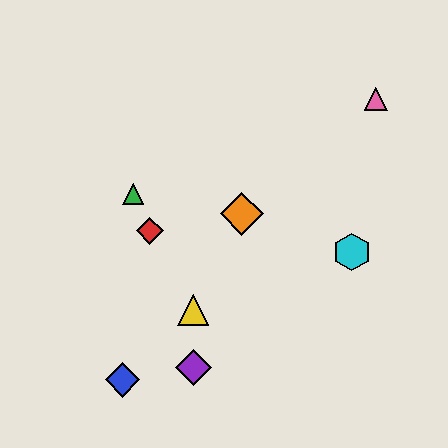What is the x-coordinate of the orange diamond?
The orange diamond is at x≈242.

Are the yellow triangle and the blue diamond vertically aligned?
No, the yellow triangle is at x≈193 and the blue diamond is at x≈123.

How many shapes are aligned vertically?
2 shapes (the yellow triangle, the purple diamond) are aligned vertically.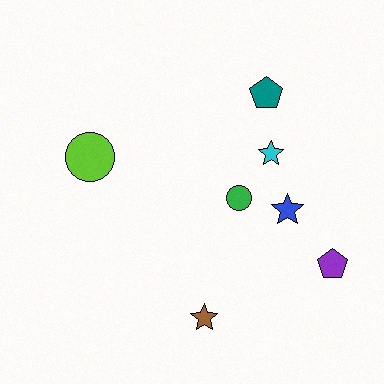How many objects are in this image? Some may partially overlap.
There are 7 objects.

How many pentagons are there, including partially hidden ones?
There are 2 pentagons.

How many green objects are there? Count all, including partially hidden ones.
There is 1 green object.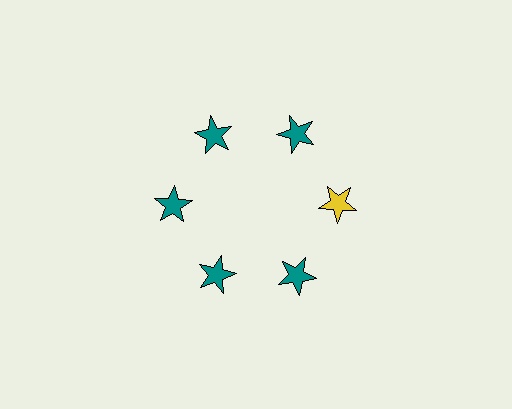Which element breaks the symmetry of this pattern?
The yellow star at roughly the 3 o'clock position breaks the symmetry. All other shapes are teal stars.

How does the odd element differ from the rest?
It has a different color: yellow instead of teal.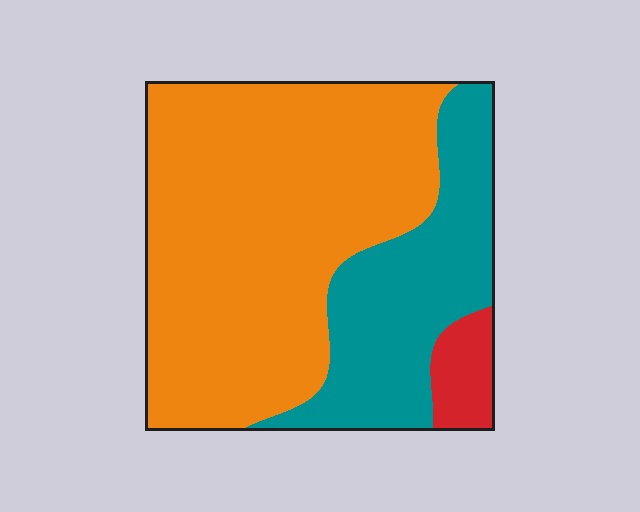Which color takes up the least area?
Red, at roughly 5%.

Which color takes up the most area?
Orange, at roughly 65%.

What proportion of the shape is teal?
Teal takes up about one quarter (1/4) of the shape.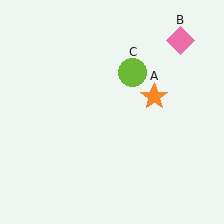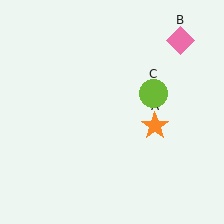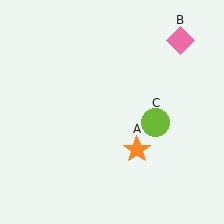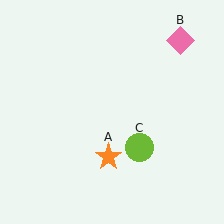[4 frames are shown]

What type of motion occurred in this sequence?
The orange star (object A), lime circle (object C) rotated clockwise around the center of the scene.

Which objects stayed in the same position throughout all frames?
Pink diamond (object B) remained stationary.